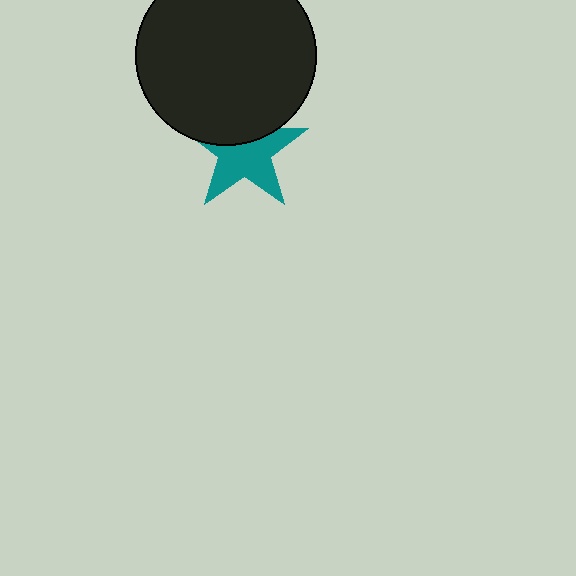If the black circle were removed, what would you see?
You would see the complete teal star.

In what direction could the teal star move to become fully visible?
The teal star could move down. That would shift it out from behind the black circle entirely.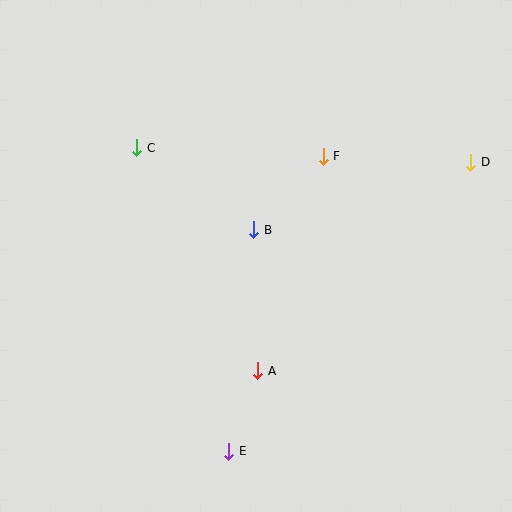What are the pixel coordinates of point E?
Point E is at (229, 451).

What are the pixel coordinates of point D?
Point D is at (471, 162).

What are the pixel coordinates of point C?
Point C is at (137, 148).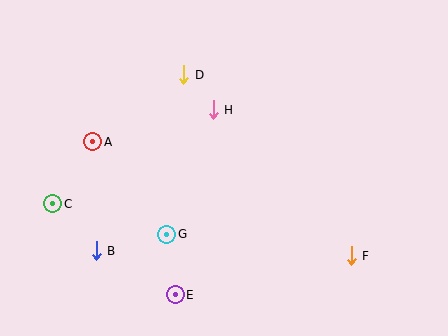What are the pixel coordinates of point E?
Point E is at (175, 295).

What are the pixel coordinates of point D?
Point D is at (184, 75).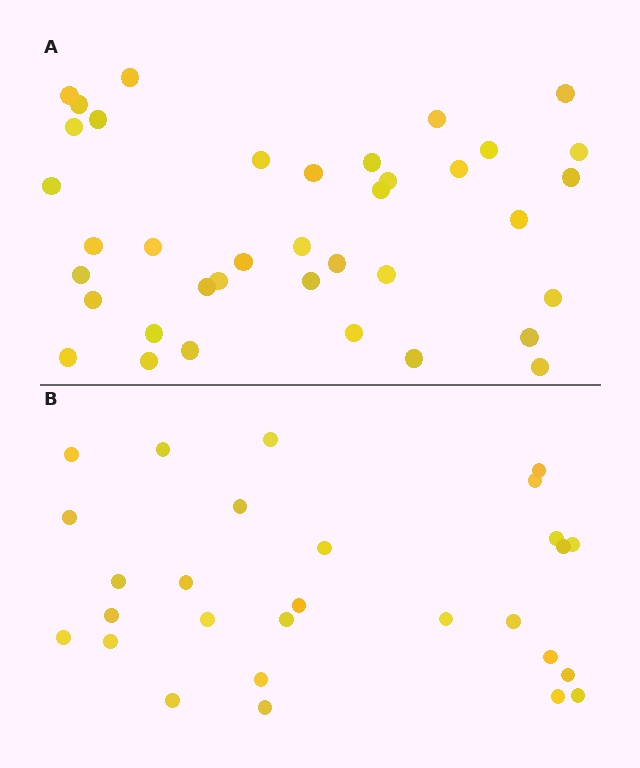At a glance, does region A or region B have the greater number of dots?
Region A (the top region) has more dots.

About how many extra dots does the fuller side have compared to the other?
Region A has roughly 10 or so more dots than region B.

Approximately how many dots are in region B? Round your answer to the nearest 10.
About 30 dots. (The exact count is 28, which rounds to 30.)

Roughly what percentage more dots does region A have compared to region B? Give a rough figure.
About 35% more.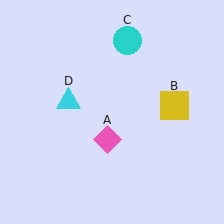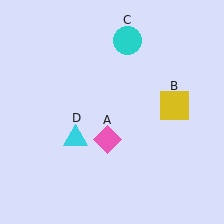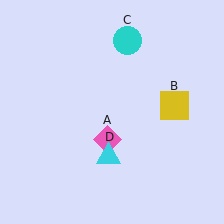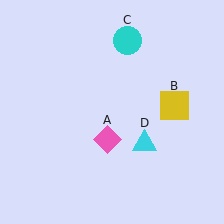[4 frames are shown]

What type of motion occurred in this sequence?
The cyan triangle (object D) rotated counterclockwise around the center of the scene.